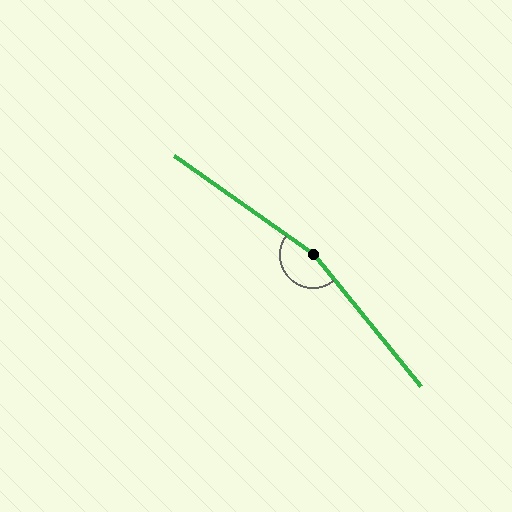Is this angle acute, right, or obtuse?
It is obtuse.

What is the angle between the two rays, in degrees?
Approximately 164 degrees.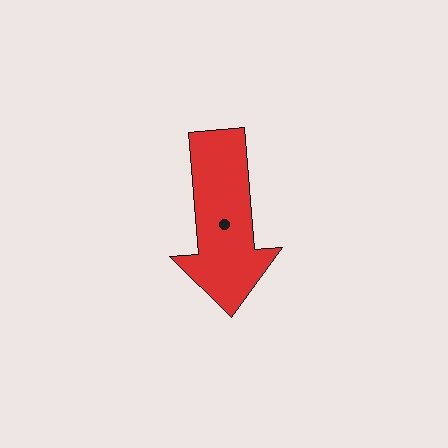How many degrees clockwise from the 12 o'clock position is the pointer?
Approximately 175 degrees.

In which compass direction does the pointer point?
South.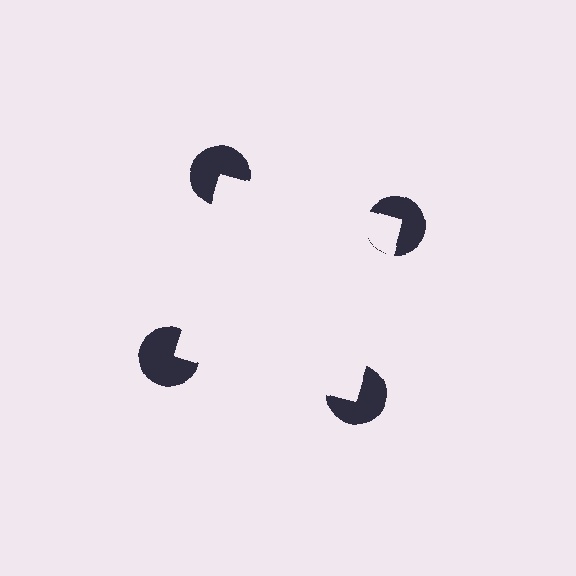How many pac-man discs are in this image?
There are 4 — one at each vertex of the illusory square.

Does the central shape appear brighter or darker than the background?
It typically appears slightly brighter than the background, even though no actual brightness change is drawn.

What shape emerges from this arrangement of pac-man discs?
An illusory square — its edges are inferred from the aligned wedge cuts in the pac-man discs, not physically drawn.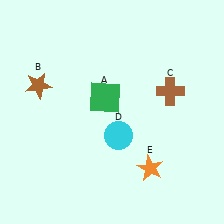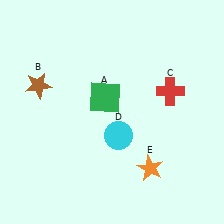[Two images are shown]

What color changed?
The cross (C) changed from brown in Image 1 to red in Image 2.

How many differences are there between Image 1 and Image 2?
There is 1 difference between the two images.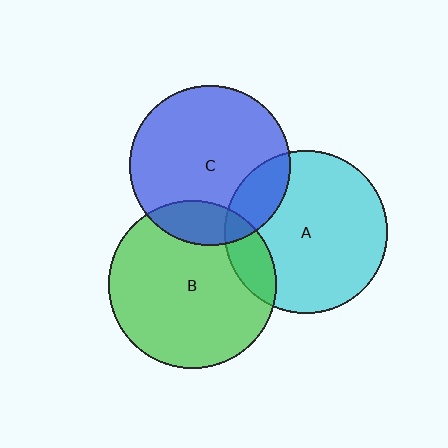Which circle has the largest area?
Circle B (green).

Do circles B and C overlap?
Yes.